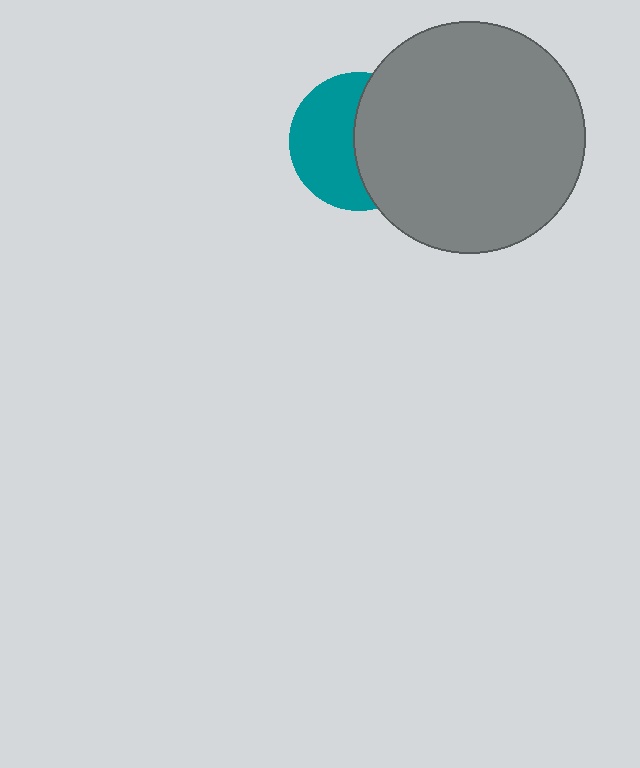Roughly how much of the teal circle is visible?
About half of it is visible (roughly 51%).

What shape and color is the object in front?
The object in front is a gray circle.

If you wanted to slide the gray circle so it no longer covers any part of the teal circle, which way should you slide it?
Slide it right — that is the most direct way to separate the two shapes.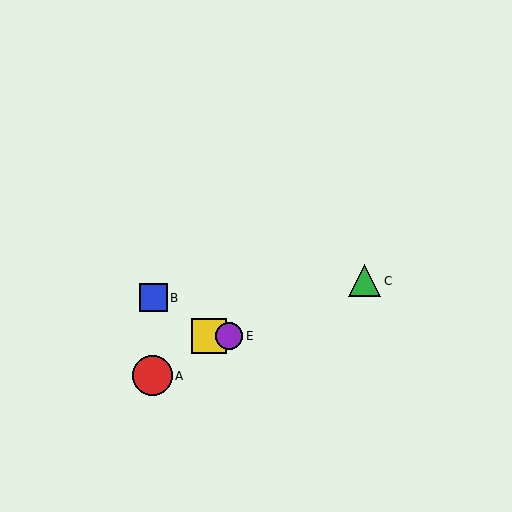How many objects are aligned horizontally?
2 objects (D, E) are aligned horizontally.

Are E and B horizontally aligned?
No, E is at y≈336 and B is at y≈298.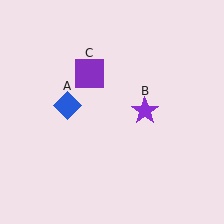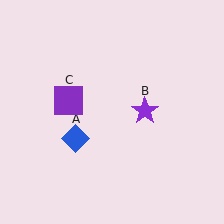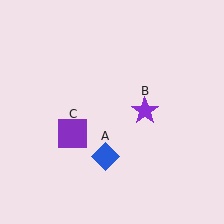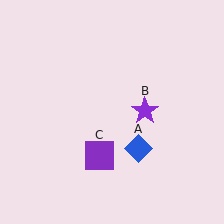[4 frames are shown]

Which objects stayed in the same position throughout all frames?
Purple star (object B) remained stationary.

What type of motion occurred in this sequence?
The blue diamond (object A), purple square (object C) rotated counterclockwise around the center of the scene.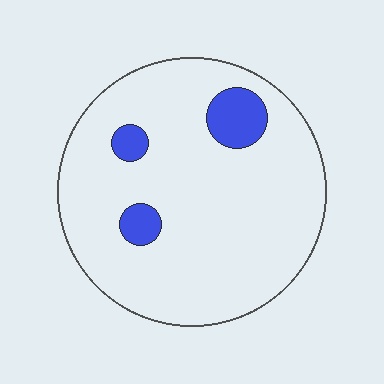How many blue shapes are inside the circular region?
3.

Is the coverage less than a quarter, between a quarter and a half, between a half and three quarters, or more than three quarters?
Less than a quarter.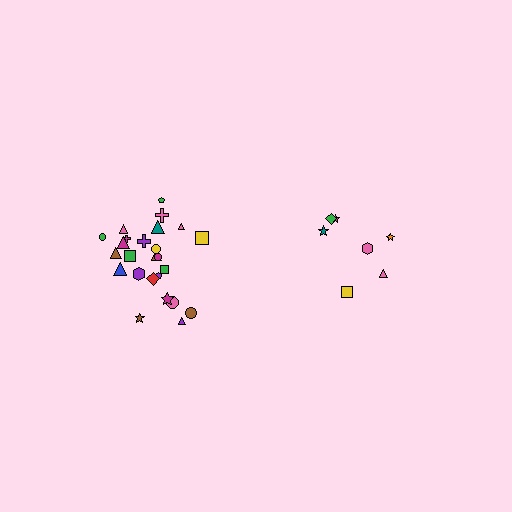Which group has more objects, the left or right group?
The left group.